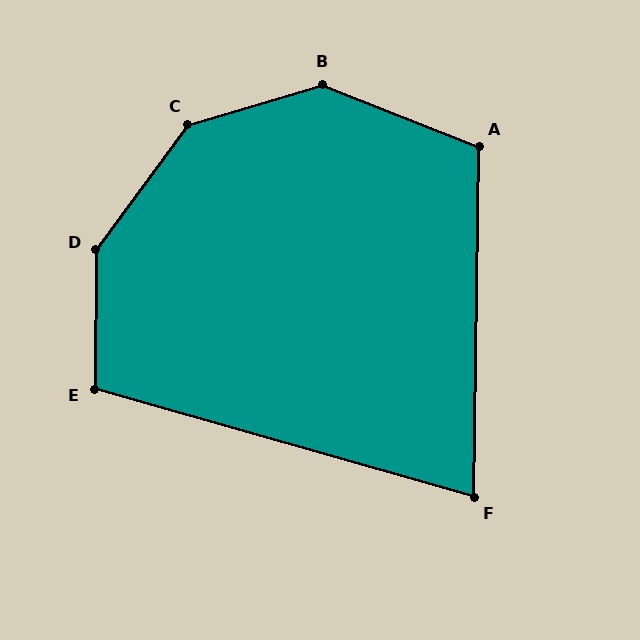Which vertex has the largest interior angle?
D, at approximately 143 degrees.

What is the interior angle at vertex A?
Approximately 111 degrees (obtuse).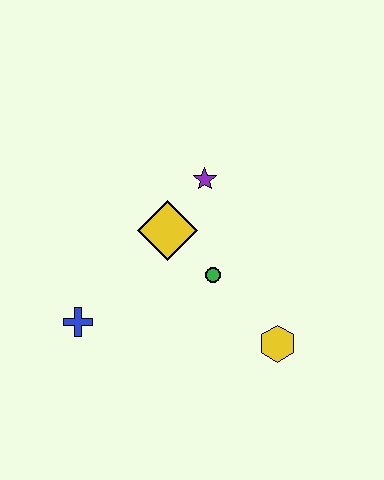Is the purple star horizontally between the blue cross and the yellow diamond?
No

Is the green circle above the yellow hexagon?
Yes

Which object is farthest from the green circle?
The blue cross is farthest from the green circle.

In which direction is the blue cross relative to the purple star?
The blue cross is below the purple star.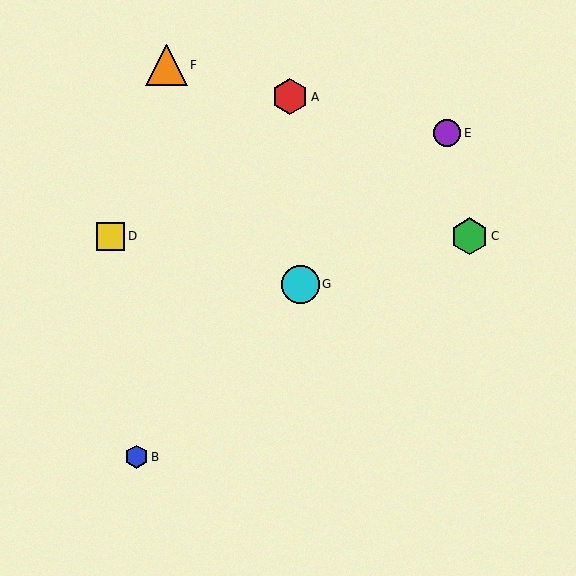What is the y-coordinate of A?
Object A is at y≈97.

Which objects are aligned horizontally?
Objects C, D are aligned horizontally.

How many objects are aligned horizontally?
2 objects (C, D) are aligned horizontally.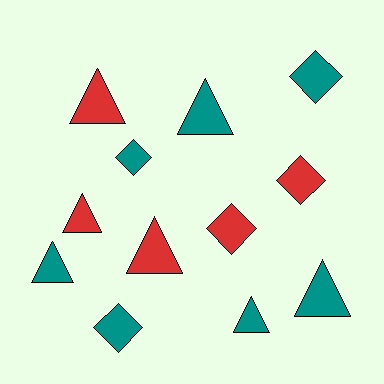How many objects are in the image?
There are 12 objects.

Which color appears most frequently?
Teal, with 7 objects.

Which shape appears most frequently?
Triangle, with 7 objects.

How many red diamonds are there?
There are 2 red diamonds.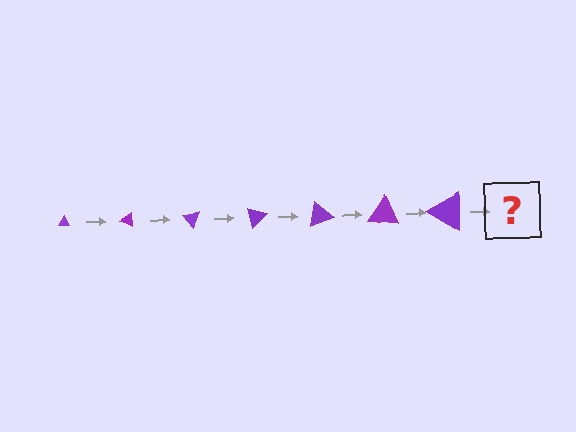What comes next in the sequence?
The next element should be a triangle, larger than the previous one and rotated 175 degrees from the start.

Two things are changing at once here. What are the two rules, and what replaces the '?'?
The two rules are that the triangle grows larger each step and it rotates 25 degrees each step. The '?' should be a triangle, larger than the previous one and rotated 175 degrees from the start.